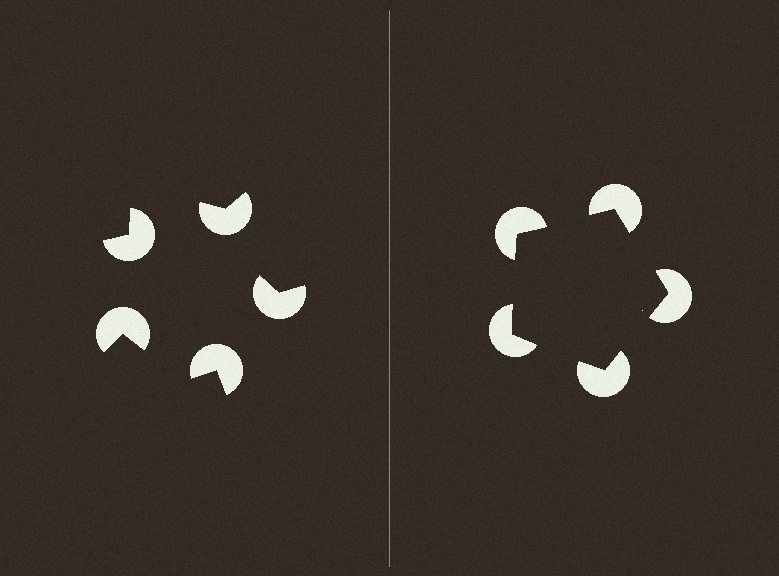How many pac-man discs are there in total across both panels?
10 — 5 on each side.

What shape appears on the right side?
An illusory pentagon.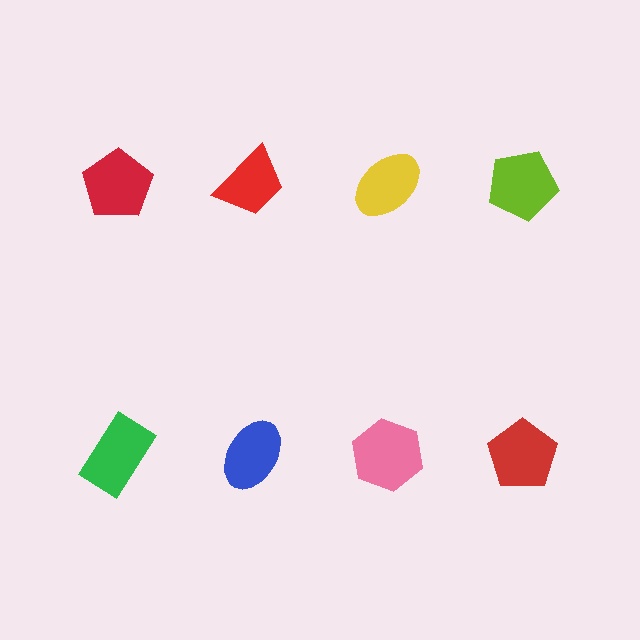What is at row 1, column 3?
A yellow ellipse.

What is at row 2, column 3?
A pink hexagon.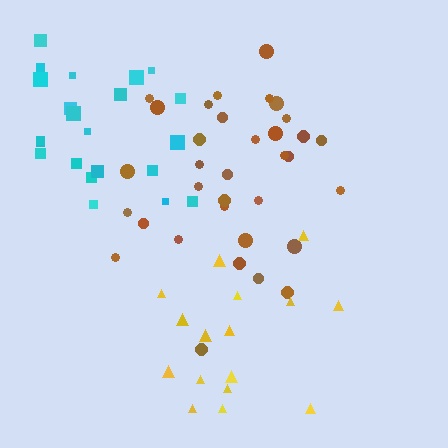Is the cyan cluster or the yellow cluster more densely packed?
Cyan.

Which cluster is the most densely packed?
Brown.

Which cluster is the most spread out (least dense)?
Yellow.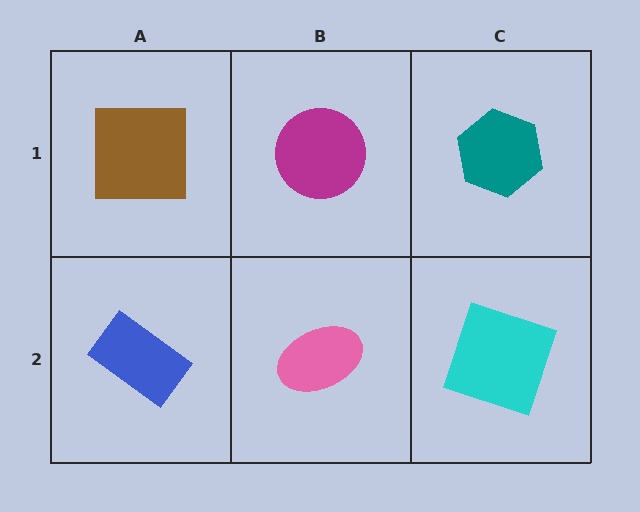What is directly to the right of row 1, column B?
A teal hexagon.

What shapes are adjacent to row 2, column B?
A magenta circle (row 1, column B), a blue rectangle (row 2, column A), a cyan square (row 2, column C).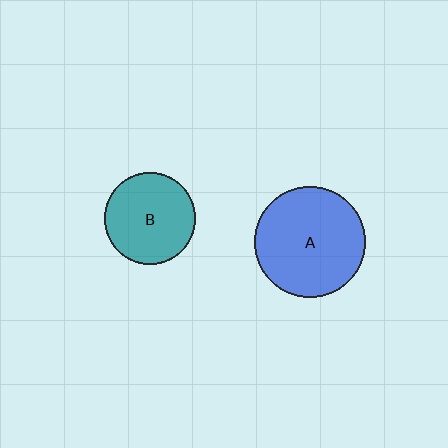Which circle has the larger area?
Circle A (blue).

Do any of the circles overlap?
No, none of the circles overlap.